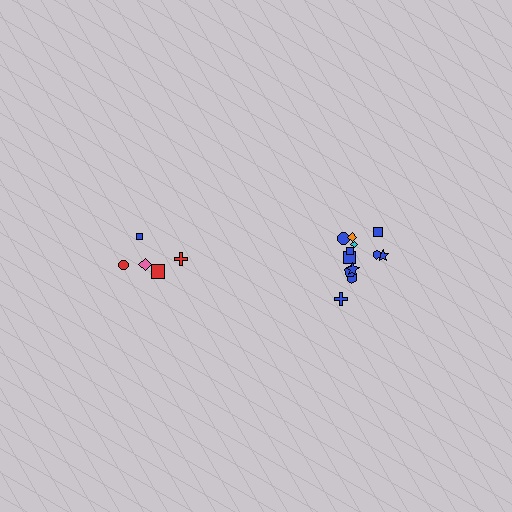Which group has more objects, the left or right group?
The right group.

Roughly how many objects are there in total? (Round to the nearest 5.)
Roughly 15 objects in total.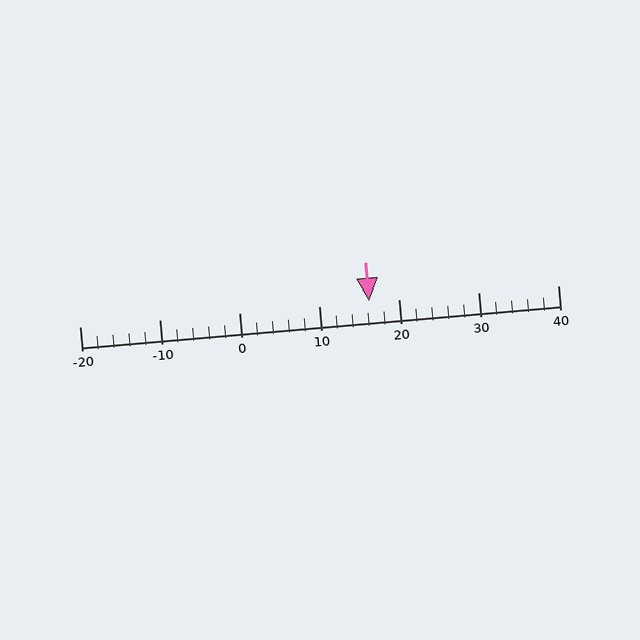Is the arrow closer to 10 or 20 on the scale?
The arrow is closer to 20.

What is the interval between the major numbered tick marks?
The major tick marks are spaced 10 units apart.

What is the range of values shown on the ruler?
The ruler shows values from -20 to 40.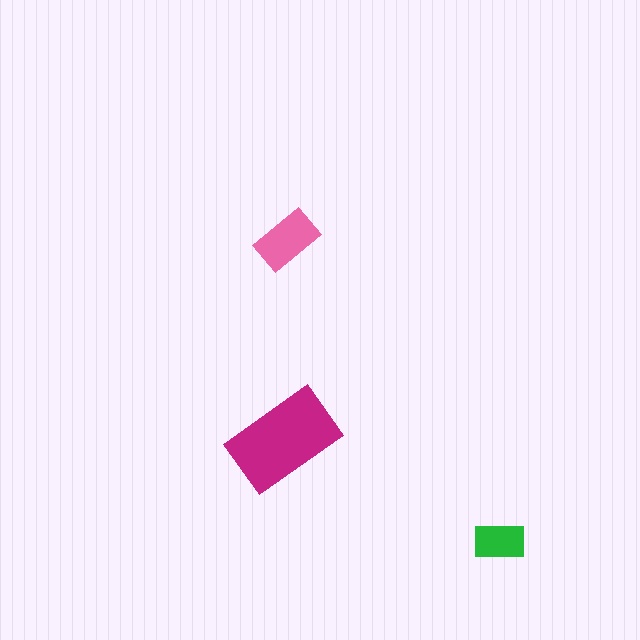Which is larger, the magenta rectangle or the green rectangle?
The magenta one.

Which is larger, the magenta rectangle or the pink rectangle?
The magenta one.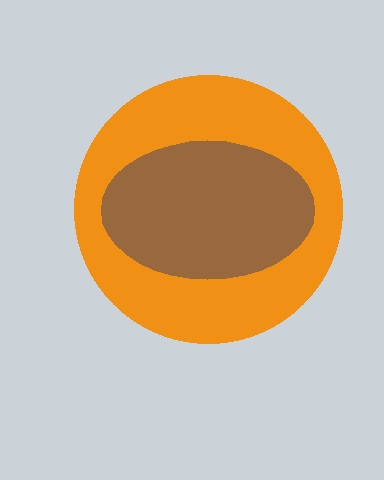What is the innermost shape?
The brown ellipse.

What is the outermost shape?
The orange circle.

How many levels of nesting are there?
2.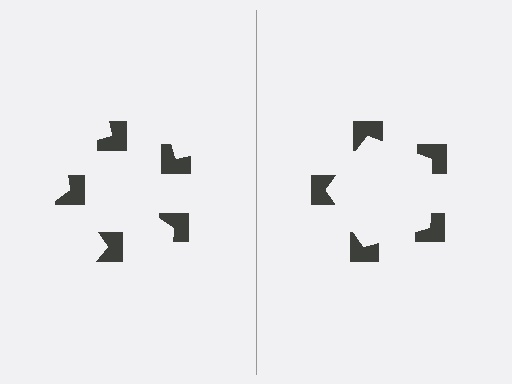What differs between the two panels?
The notched squares are positioned identically on both sides; only the wedge orientations differ. On the right they align to a pentagon; on the left they are misaligned.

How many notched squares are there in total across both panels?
10 — 5 on each side.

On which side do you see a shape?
An illusory pentagon appears on the right side. On the left side the wedge cuts are rotated, so no coherent shape forms.